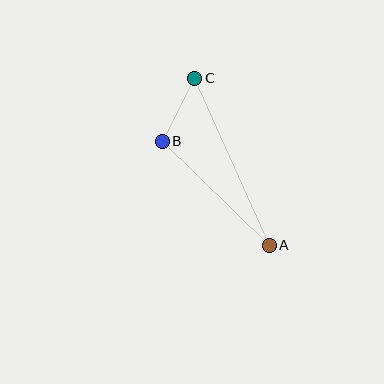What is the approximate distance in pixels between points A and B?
The distance between A and B is approximately 149 pixels.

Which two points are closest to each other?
Points B and C are closest to each other.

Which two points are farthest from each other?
Points A and C are farthest from each other.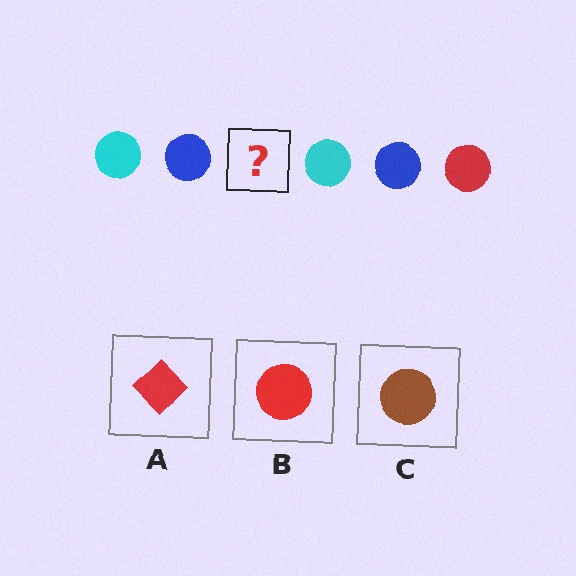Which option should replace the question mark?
Option B.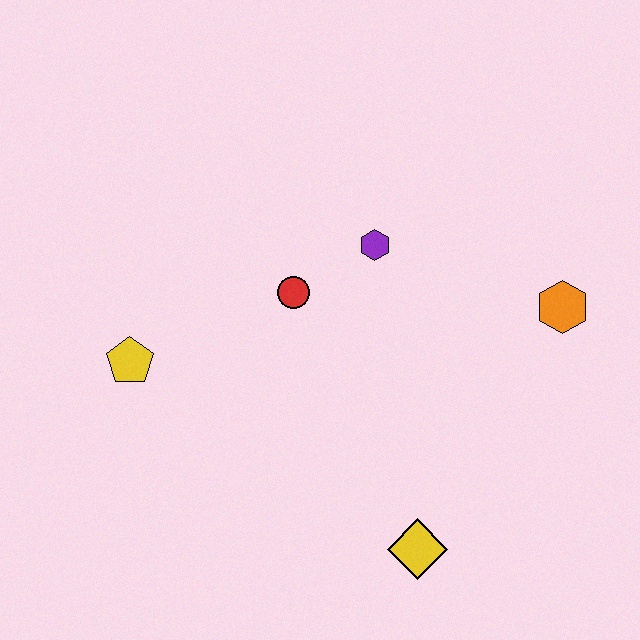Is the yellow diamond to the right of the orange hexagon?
No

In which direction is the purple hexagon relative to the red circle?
The purple hexagon is to the right of the red circle.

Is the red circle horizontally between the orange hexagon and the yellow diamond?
No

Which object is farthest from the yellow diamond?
The yellow pentagon is farthest from the yellow diamond.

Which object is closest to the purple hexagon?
The red circle is closest to the purple hexagon.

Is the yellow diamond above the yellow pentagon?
No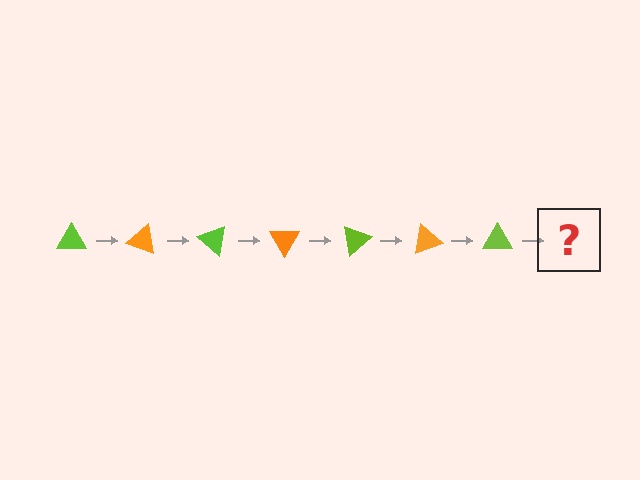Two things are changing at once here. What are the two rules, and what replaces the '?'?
The two rules are that it rotates 20 degrees each step and the color cycles through lime and orange. The '?' should be an orange triangle, rotated 140 degrees from the start.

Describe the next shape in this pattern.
It should be an orange triangle, rotated 140 degrees from the start.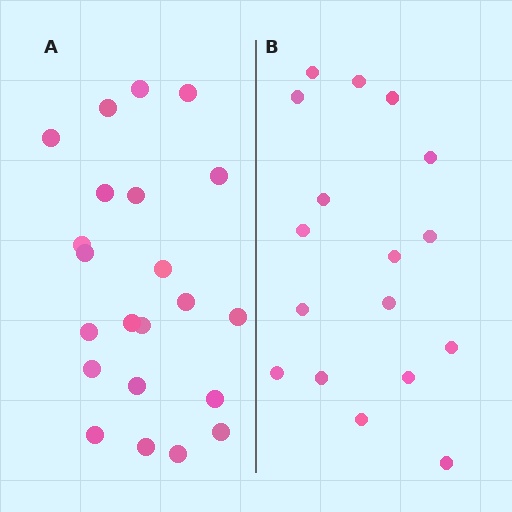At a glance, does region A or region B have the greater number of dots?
Region A (the left region) has more dots.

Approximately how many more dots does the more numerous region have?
Region A has about 5 more dots than region B.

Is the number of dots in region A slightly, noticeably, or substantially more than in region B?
Region A has noticeably more, but not dramatically so. The ratio is roughly 1.3 to 1.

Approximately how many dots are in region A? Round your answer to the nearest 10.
About 20 dots. (The exact count is 22, which rounds to 20.)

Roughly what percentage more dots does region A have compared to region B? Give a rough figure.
About 30% more.